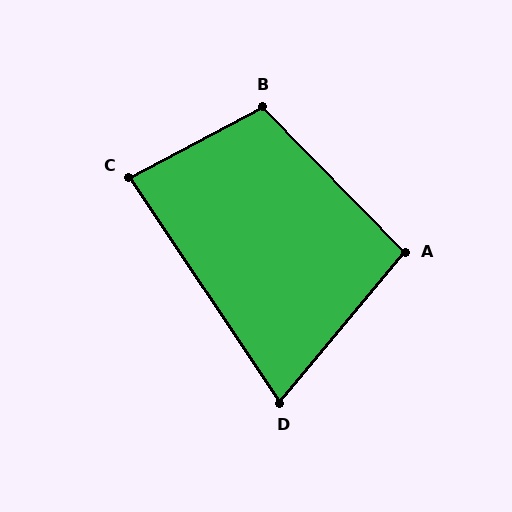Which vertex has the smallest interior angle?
D, at approximately 74 degrees.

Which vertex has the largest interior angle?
B, at approximately 106 degrees.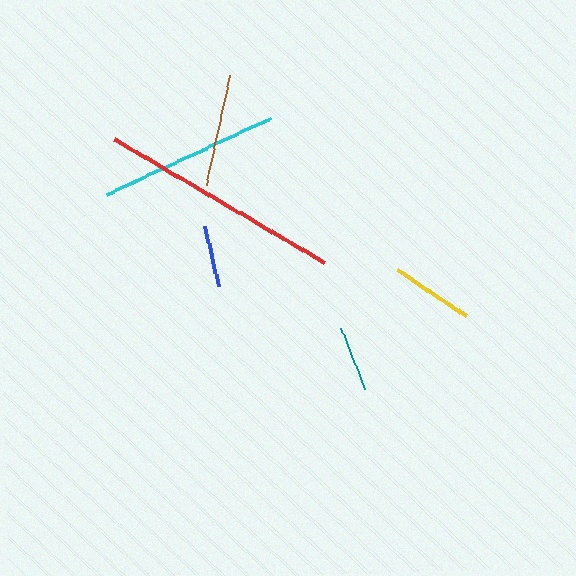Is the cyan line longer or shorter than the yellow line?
The cyan line is longer than the yellow line.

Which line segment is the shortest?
The blue line is the shortest at approximately 63 pixels.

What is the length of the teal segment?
The teal segment is approximately 64 pixels long.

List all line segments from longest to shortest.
From longest to shortest: red, cyan, brown, yellow, teal, blue.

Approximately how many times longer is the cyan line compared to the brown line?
The cyan line is approximately 1.6 times the length of the brown line.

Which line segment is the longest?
The red line is the longest at approximately 244 pixels.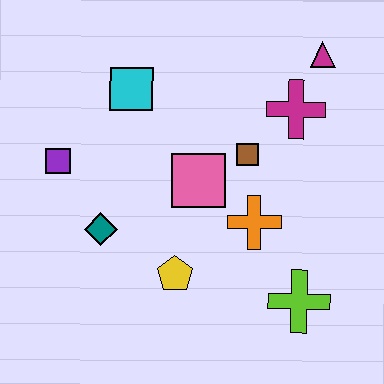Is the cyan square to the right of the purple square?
Yes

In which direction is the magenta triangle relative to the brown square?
The magenta triangle is above the brown square.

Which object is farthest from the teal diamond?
The magenta triangle is farthest from the teal diamond.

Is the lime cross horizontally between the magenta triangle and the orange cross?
Yes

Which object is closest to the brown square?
The pink square is closest to the brown square.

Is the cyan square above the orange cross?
Yes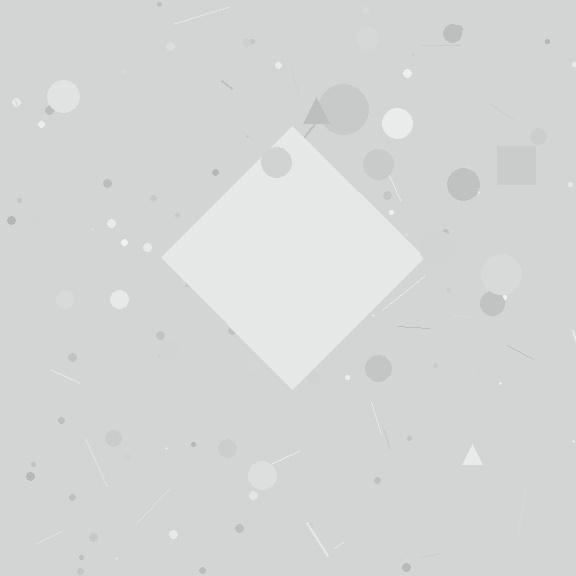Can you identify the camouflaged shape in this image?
The camouflaged shape is a diamond.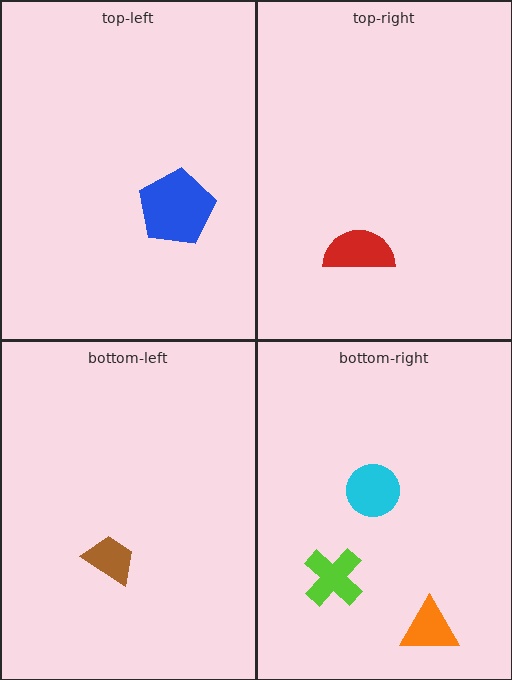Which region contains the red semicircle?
The top-right region.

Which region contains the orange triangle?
The bottom-right region.